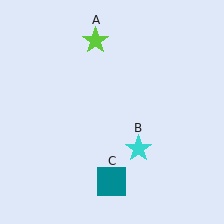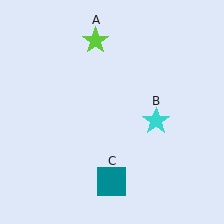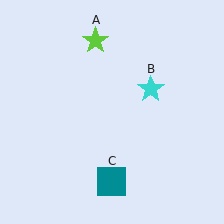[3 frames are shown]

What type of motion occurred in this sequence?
The cyan star (object B) rotated counterclockwise around the center of the scene.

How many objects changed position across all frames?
1 object changed position: cyan star (object B).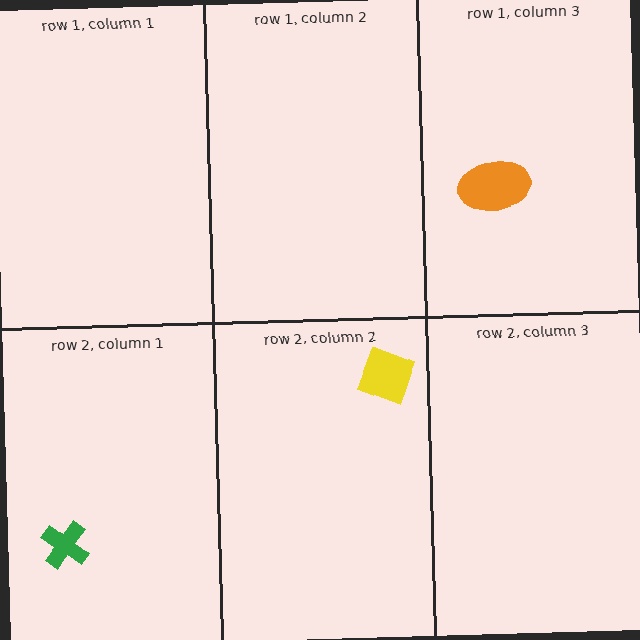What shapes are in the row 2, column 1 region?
The green cross.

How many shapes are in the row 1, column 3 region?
1.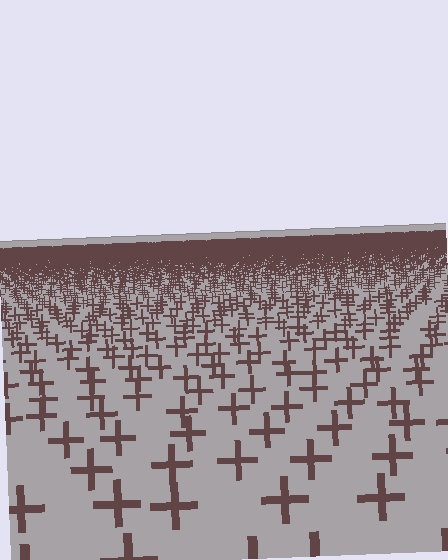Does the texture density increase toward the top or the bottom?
Density increases toward the top.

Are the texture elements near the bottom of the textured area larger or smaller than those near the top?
Larger. Near the bottom, elements are closer to the viewer and appear at a bigger on-screen size.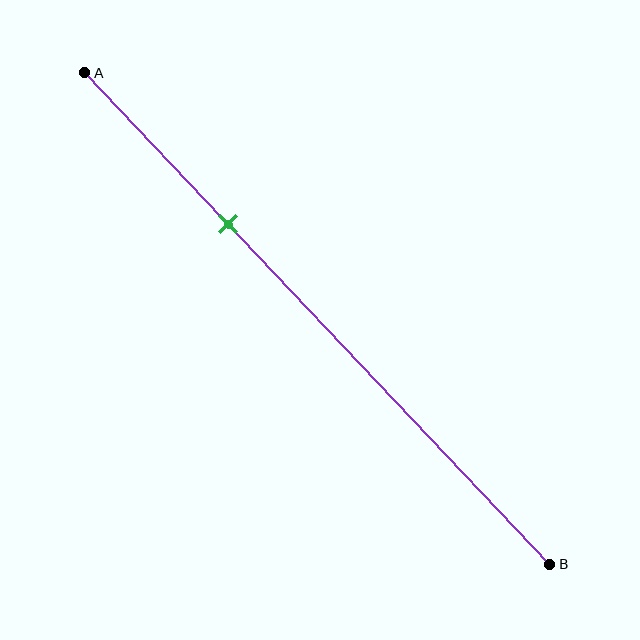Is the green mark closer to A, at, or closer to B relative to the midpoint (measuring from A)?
The green mark is closer to point A than the midpoint of segment AB.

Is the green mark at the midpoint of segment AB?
No, the mark is at about 30% from A, not at the 50% midpoint.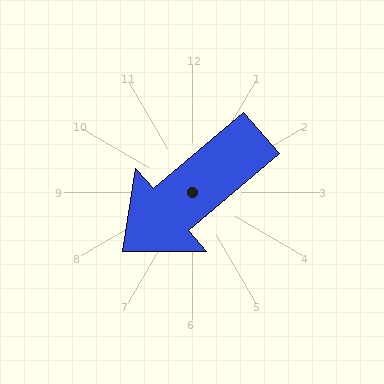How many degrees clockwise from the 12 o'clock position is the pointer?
Approximately 230 degrees.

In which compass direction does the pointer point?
Southwest.